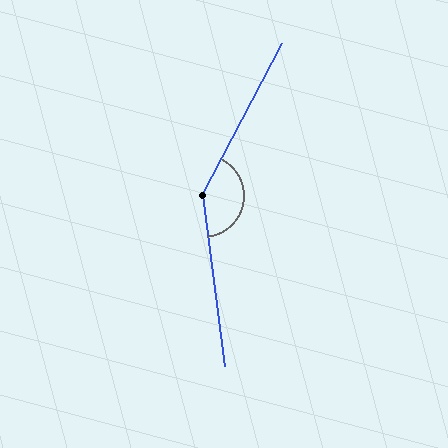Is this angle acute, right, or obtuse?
It is obtuse.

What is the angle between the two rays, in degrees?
Approximately 145 degrees.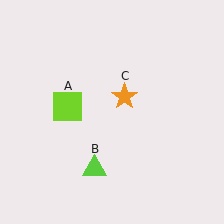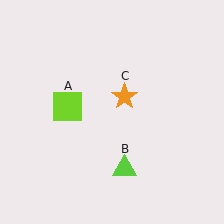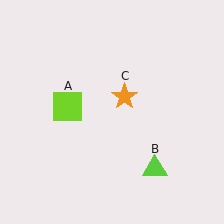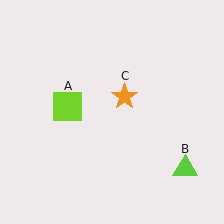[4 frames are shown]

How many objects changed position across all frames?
1 object changed position: lime triangle (object B).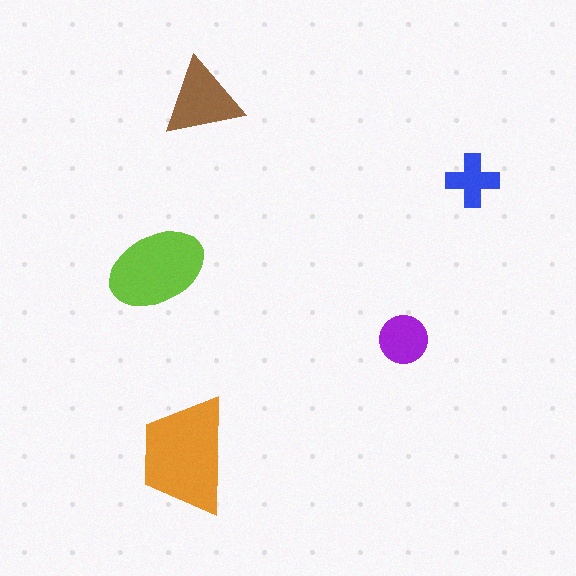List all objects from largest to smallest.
The orange trapezoid, the lime ellipse, the brown triangle, the purple circle, the blue cross.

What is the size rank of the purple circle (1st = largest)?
4th.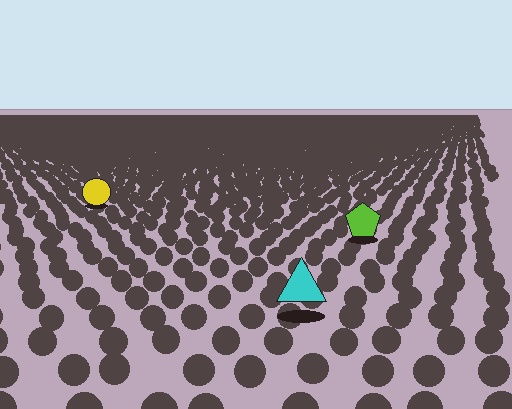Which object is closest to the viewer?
The cyan triangle is closest. The texture marks near it are larger and more spread out.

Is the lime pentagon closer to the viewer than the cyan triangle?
No. The cyan triangle is closer — you can tell from the texture gradient: the ground texture is coarser near it.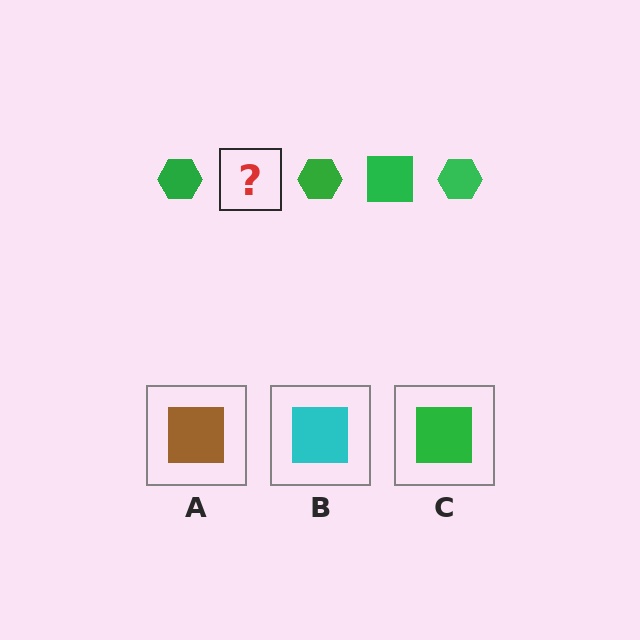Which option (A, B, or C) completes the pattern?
C.